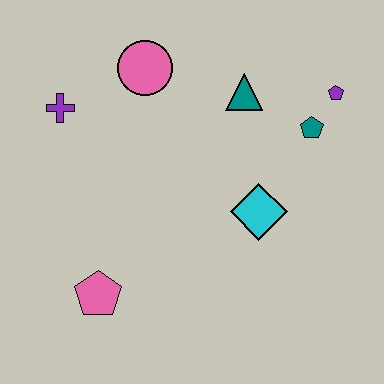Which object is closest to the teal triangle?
The teal pentagon is closest to the teal triangle.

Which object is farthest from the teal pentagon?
The pink pentagon is farthest from the teal pentagon.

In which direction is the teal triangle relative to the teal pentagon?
The teal triangle is to the left of the teal pentagon.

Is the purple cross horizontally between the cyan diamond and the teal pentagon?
No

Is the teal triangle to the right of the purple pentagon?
No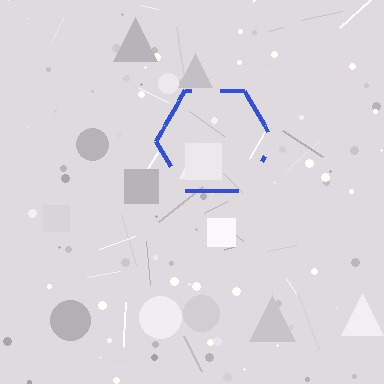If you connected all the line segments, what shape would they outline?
They would outline a hexagon.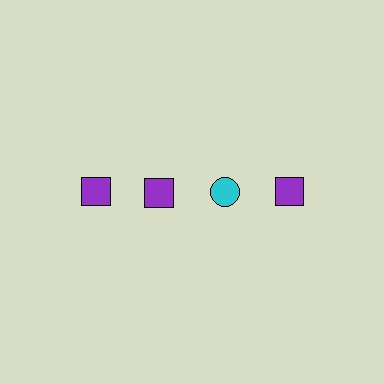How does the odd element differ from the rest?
It differs in both color (cyan instead of purple) and shape (circle instead of square).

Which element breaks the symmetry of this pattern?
The cyan circle in the top row, center column breaks the symmetry. All other shapes are purple squares.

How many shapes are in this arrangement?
There are 4 shapes arranged in a grid pattern.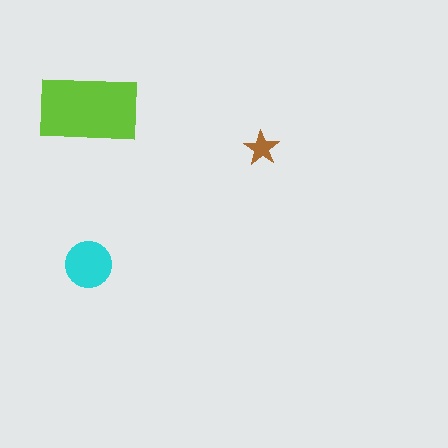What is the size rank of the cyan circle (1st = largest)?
2nd.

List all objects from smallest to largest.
The brown star, the cyan circle, the lime rectangle.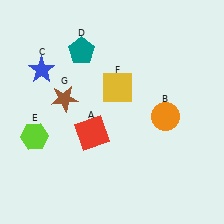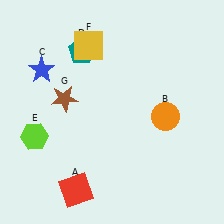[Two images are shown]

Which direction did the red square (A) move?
The red square (A) moved down.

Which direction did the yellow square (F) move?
The yellow square (F) moved up.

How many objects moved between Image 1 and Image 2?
2 objects moved between the two images.